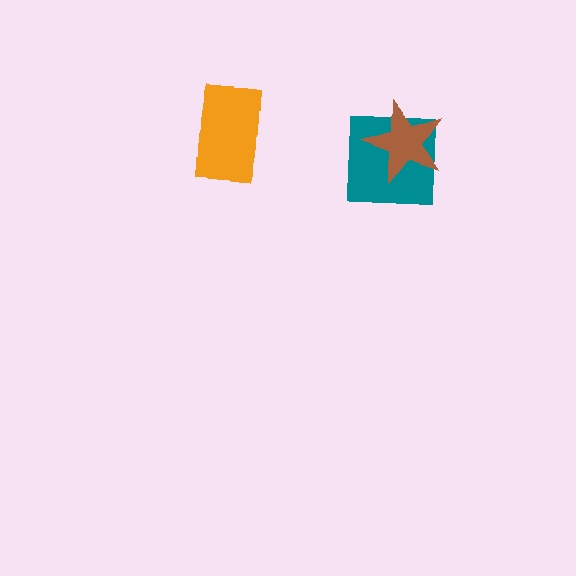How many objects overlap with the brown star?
1 object overlaps with the brown star.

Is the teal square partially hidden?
Yes, it is partially covered by another shape.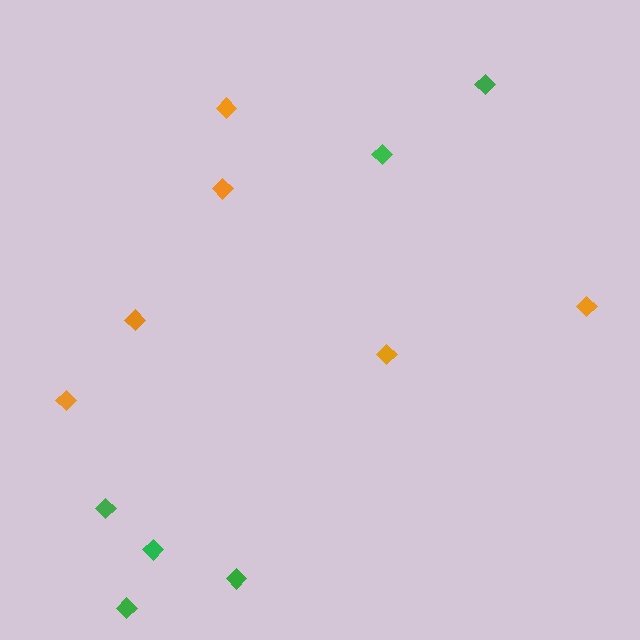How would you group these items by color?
There are 2 groups: one group of orange diamonds (6) and one group of green diamonds (6).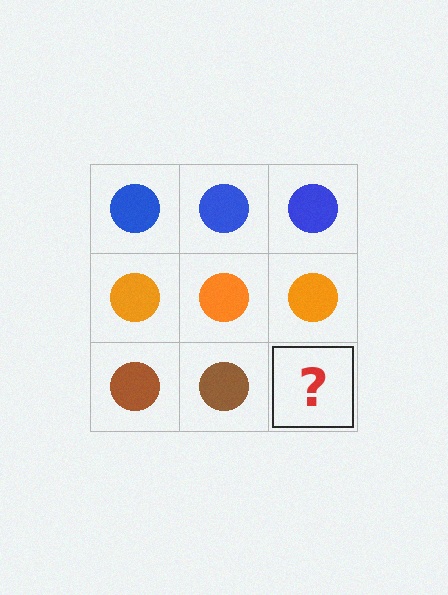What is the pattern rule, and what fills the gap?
The rule is that each row has a consistent color. The gap should be filled with a brown circle.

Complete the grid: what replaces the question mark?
The question mark should be replaced with a brown circle.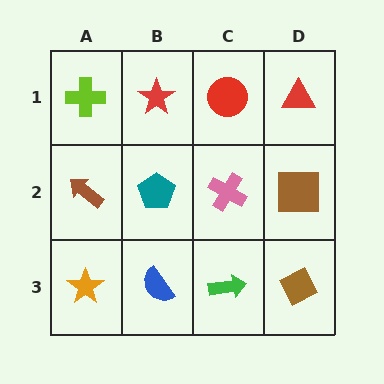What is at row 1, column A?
A lime cross.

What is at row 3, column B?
A blue semicircle.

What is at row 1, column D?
A red triangle.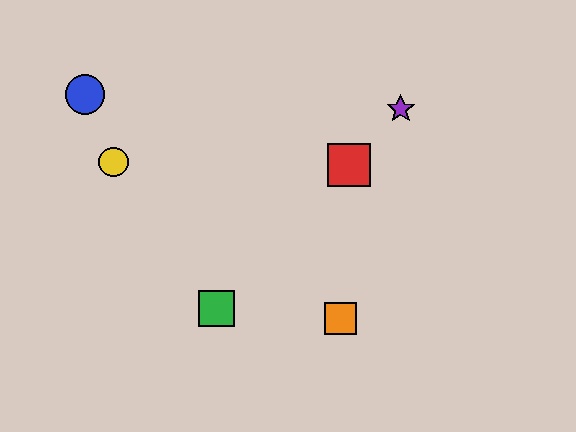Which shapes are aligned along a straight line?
The red square, the green square, the purple star are aligned along a straight line.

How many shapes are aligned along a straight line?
3 shapes (the red square, the green square, the purple star) are aligned along a straight line.